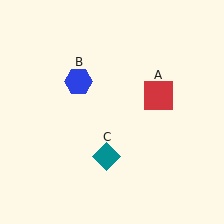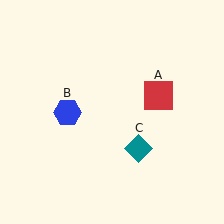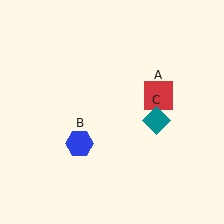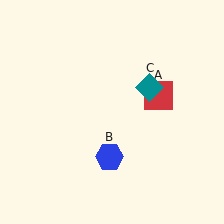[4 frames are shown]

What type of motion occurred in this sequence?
The blue hexagon (object B), teal diamond (object C) rotated counterclockwise around the center of the scene.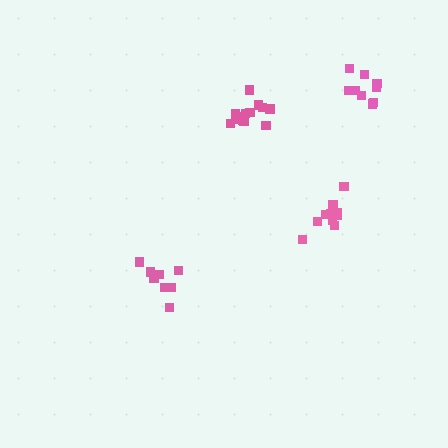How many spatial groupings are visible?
There are 4 spatial groupings.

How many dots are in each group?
Group 1: 8 dots, Group 2: 9 dots, Group 3: 13 dots, Group 4: 12 dots (42 total).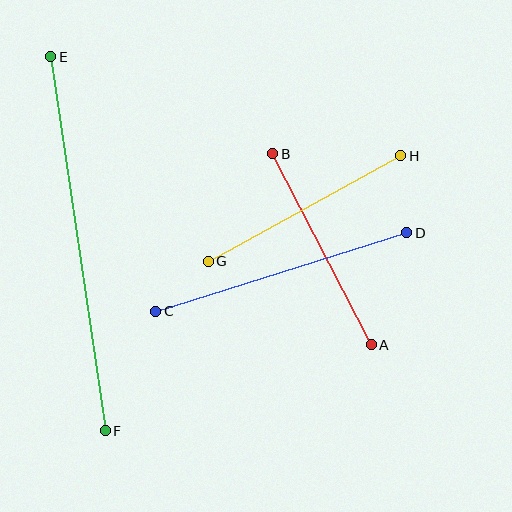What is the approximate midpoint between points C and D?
The midpoint is at approximately (281, 272) pixels.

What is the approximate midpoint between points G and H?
The midpoint is at approximately (304, 209) pixels.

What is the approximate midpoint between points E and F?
The midpoint is at approximately (78, 244) pixels.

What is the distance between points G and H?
The distance is approximately 220 pixels.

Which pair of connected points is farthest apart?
Points E and F are farthest apart.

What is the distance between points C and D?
The distance is approximately 263 pixels.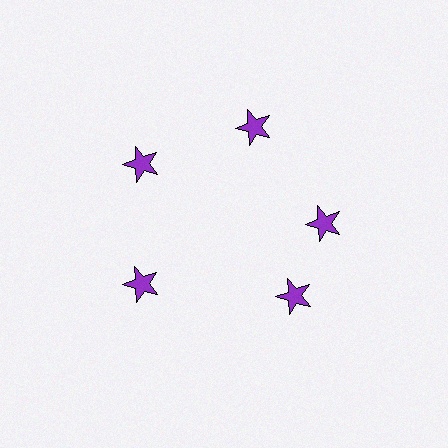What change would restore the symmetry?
The symmetry would be restored by rotating it back into even spacing with its neighbors so that all 5 stars sit at equal angles and equal distance from the center.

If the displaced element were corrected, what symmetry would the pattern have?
It would have 5-fold rotational symmetry — the pattern would map onto itself every 72 degrees.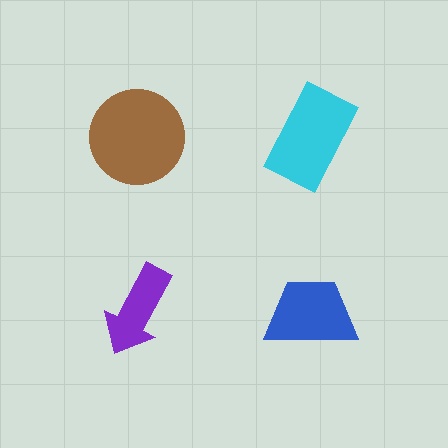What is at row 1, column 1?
A brown circle.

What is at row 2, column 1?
A purple arrow.